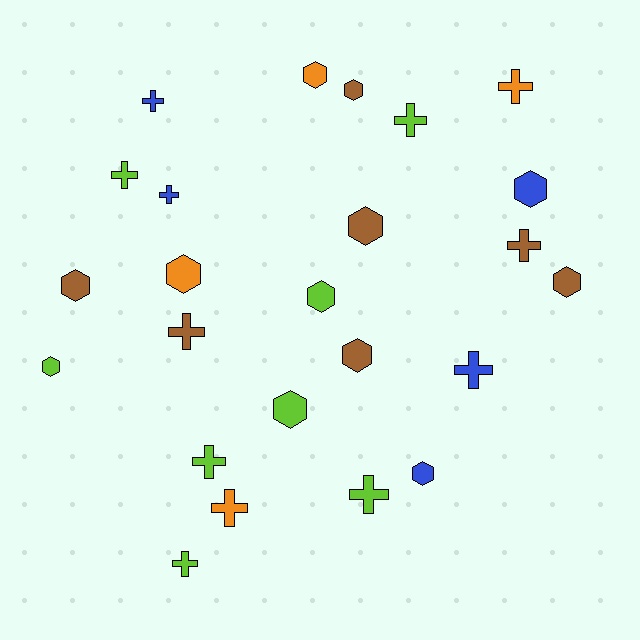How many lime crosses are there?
There are 5 lime crosses.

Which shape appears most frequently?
Cross, with 12 objects.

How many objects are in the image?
There are 24 objects.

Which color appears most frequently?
Lime, with 8 objects.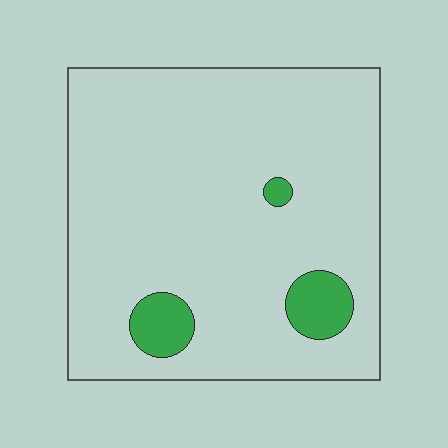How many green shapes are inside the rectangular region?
3.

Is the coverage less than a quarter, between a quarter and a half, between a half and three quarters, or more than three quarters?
Less than a quarter.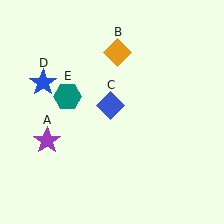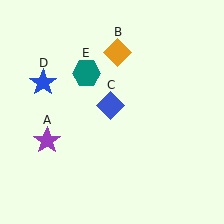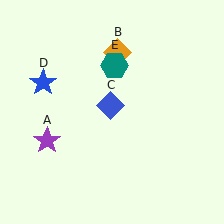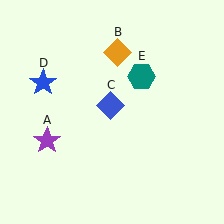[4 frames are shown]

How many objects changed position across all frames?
1 object changed position: teal hexagon (object E).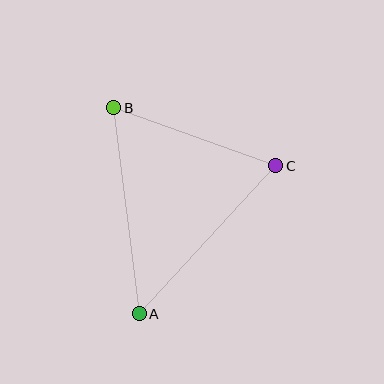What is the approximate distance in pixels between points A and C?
The distance between A and C is approximately 201 pixels.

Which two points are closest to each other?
Points B and C are closest to each other.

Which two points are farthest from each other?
Points A and B are farthest from each other.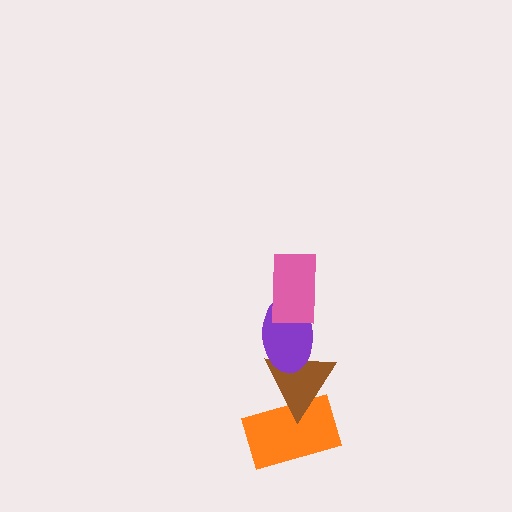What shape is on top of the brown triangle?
The purple ellipse is on top of the brown triangle.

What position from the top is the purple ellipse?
The purple ellipse is 2nd from the top.